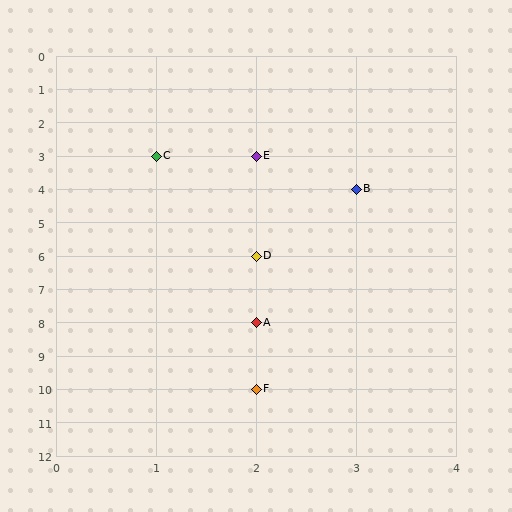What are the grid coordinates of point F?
Point F is at grid coordinates (2, 10).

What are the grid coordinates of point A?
Point A is at grid coordinates (2, 8).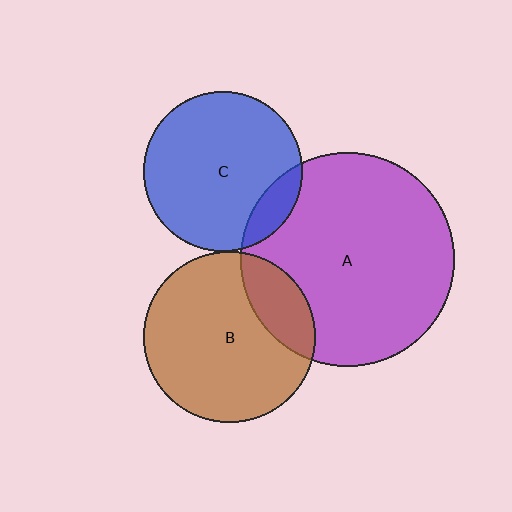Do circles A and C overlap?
Yes.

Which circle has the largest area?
Circle A (purple).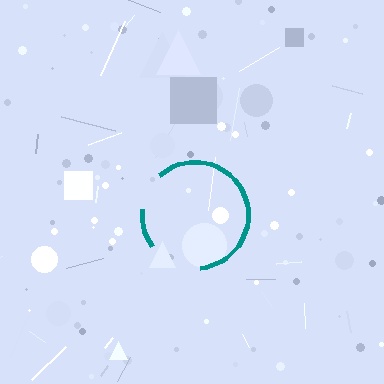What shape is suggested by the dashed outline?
The dashed outline suggests a circle.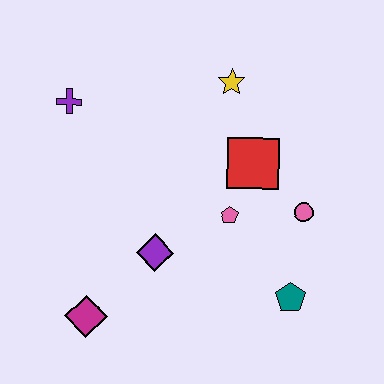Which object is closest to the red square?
The pink pentagon is closest to the red square.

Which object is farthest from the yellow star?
The magenta diamond is farthest from the yellow star.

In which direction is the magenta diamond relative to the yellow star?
The magenta diamond is below the yellow star.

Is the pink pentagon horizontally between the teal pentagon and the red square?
No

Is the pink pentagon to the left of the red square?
Yes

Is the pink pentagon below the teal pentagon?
No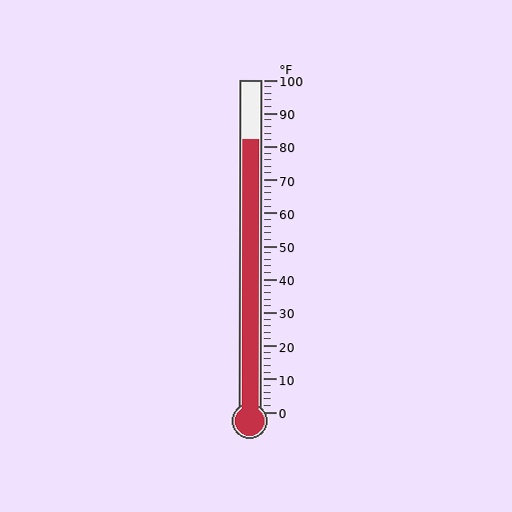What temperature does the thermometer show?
The thermometer shows approximately 82°F.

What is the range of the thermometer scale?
The thermometer scale ranges from 0°F to 100°F.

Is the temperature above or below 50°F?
The temperature is above 50°F.